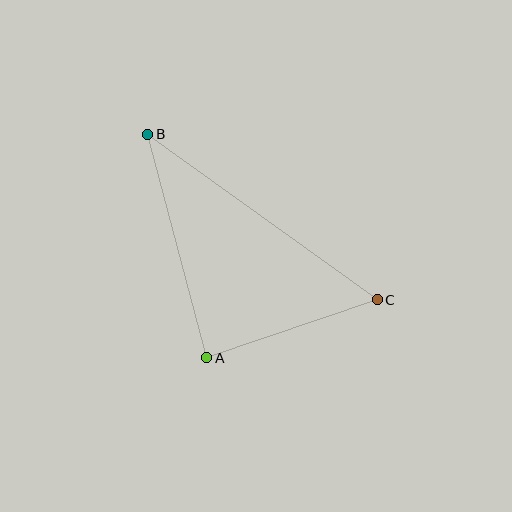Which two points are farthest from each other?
Points B and C are farthest from each other.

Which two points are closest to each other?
Points A and C are closest to each other.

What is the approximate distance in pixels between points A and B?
The distance between A and B is approximately 231 pixels.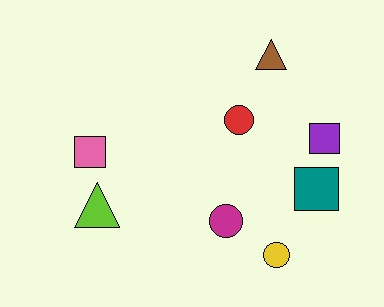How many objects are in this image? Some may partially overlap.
There are 8 objects.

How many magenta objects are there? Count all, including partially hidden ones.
There is 1 magenta object.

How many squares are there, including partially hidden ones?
There are 3 squares.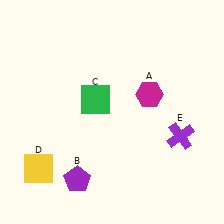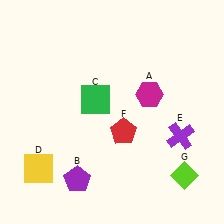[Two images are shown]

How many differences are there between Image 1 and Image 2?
There are 2 differences between the two images.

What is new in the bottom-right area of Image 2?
A red pentagon (F) was added in the bottom-right area of Image 2.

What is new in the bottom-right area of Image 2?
A lime diamond (G) was added in the bottom-right area of Image 2.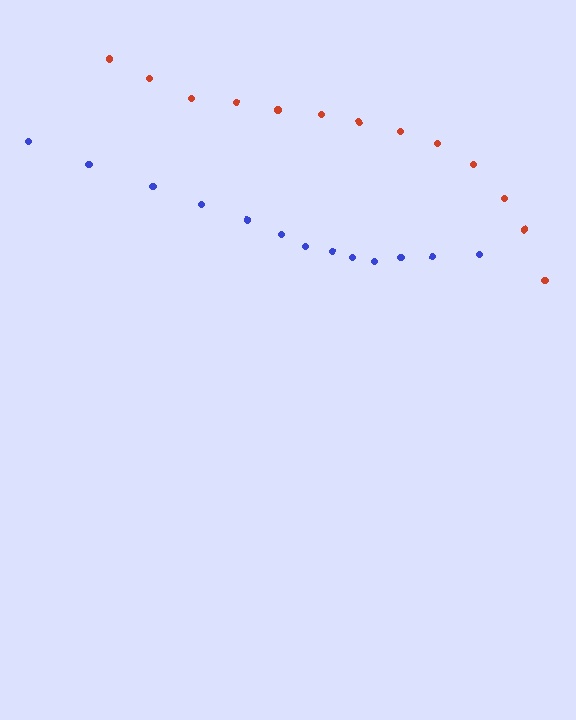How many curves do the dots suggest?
There are 2 distinct paths.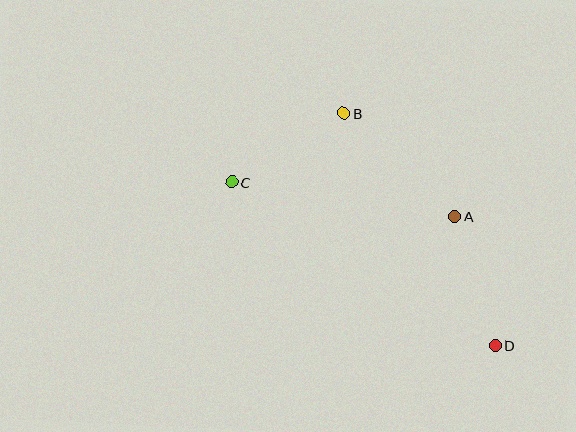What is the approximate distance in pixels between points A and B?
The distance between A and B is approximately 152 pixels.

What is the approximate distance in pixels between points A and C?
The distance between A and C is approximately 226 pixels.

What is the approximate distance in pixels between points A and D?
The distance between A and D is approximately 135 pixels.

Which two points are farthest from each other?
Points C and D are farthest from each other.